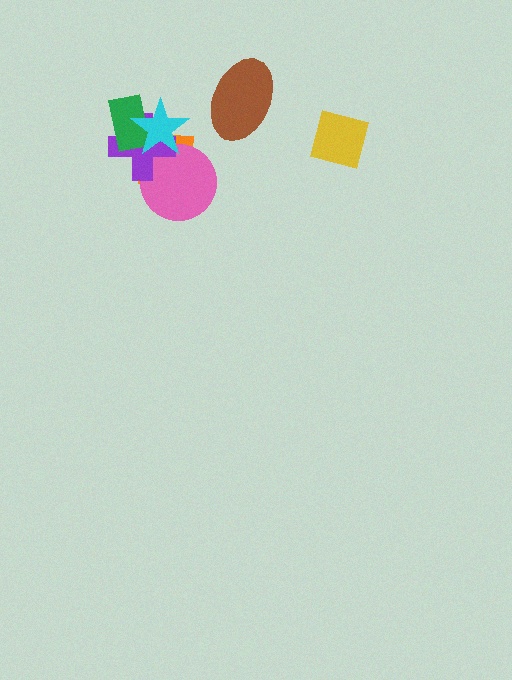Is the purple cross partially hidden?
Yes, it is partially covered by another shape.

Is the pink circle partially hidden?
Yes, it is partially covered by another shape.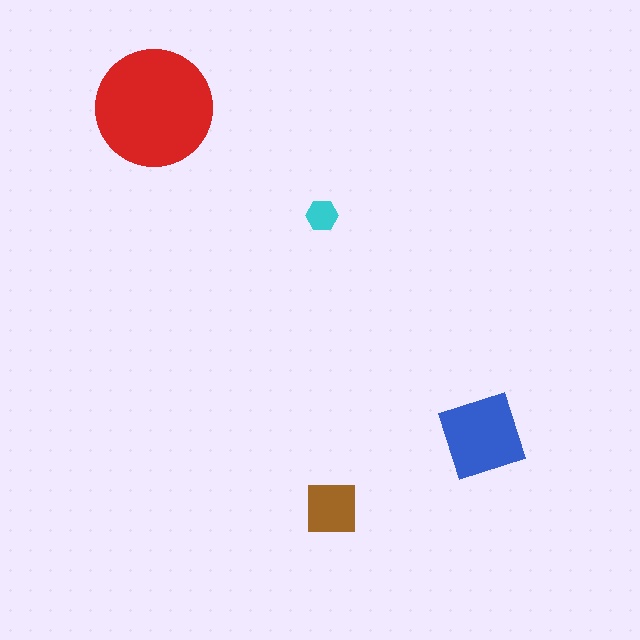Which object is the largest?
The red circle.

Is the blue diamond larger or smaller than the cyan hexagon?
Larger.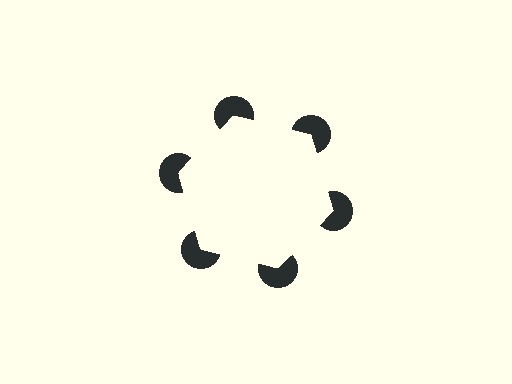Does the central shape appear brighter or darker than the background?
It typically appears slightly brighter than the background, even though no actual brightness change is drawn.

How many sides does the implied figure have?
6 sides.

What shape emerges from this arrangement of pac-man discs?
An illusory hexagon — its edges are inferred from the aligned wedge cuts in the pac-man discs, not physically drawn.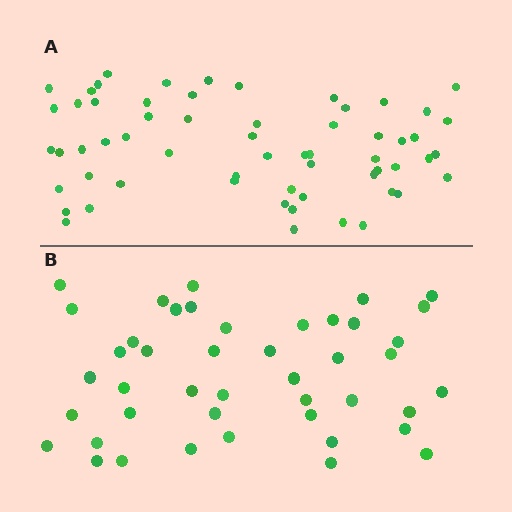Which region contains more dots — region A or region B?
Region A (the top region) has more dots.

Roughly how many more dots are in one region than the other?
Region A has approximately 15 more dots than region B.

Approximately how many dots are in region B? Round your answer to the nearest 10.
About 40 dots. (The exact count is 44, which rounds to 40.)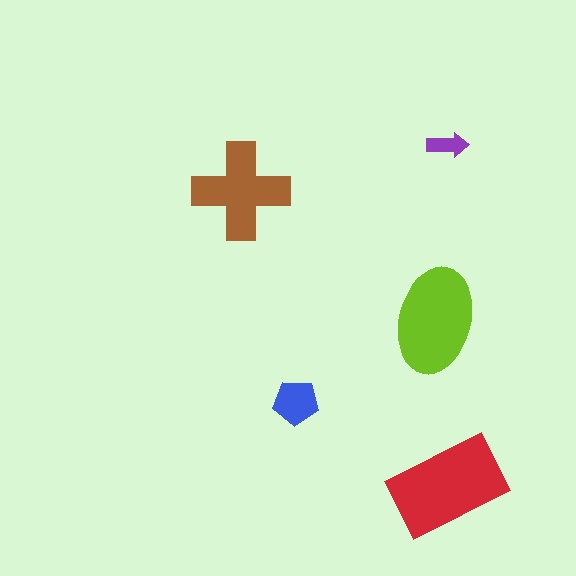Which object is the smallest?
The purple arrow.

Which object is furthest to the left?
The brown cross is leftmost.